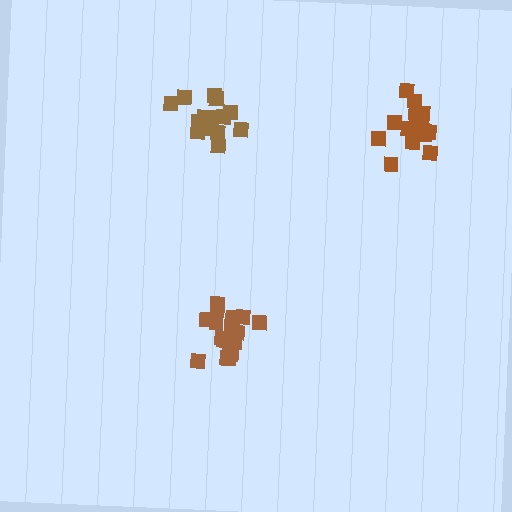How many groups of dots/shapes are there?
There are 3 groups.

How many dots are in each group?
Group 1: 18 dots, Group 2: 17 dots, Group 3: 16 dots (51 total).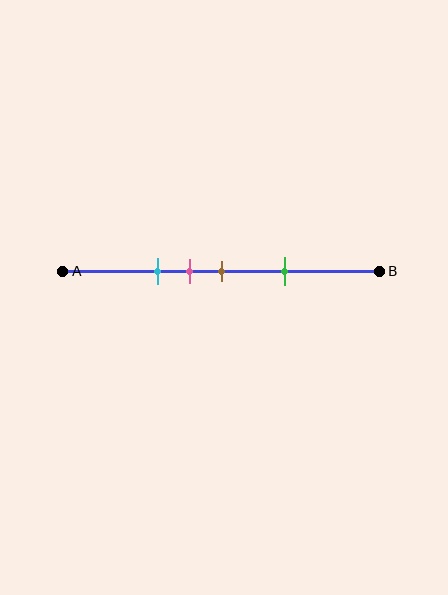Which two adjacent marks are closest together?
The pink and brown marks are the closest adjacent pair.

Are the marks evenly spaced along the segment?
No, the marks are not evenly spaced.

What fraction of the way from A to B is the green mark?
The green mark is approximately 70% (0.7) of the way from A to B.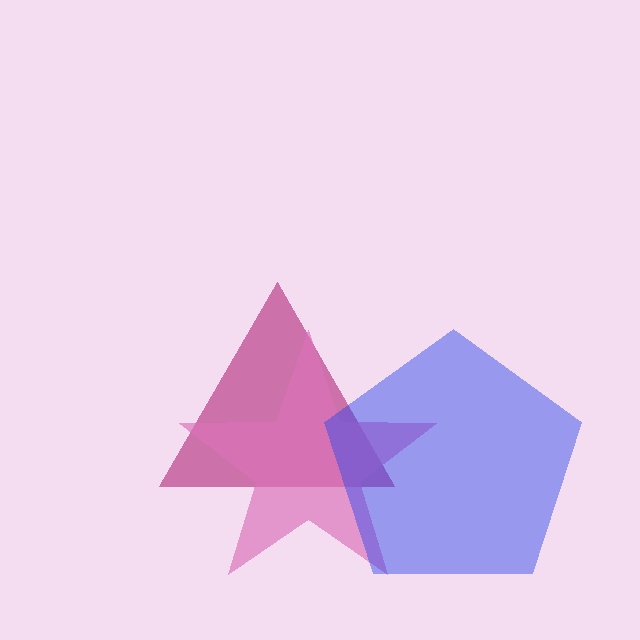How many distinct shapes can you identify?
There are 3 distinct shapes: a magenta triangle, a pink star, a blue pentagon.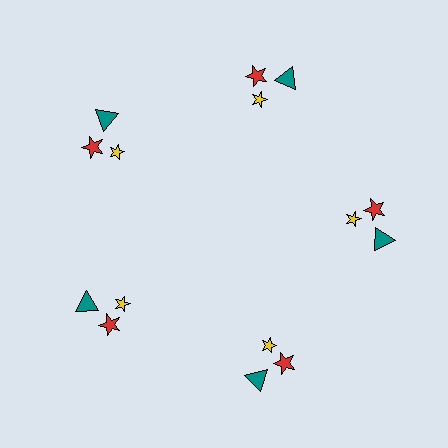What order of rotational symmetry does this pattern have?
This pattern has 5-fold rotational symmetry.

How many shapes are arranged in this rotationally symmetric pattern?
There are 15 shapes, arranged in 5 groups of 3.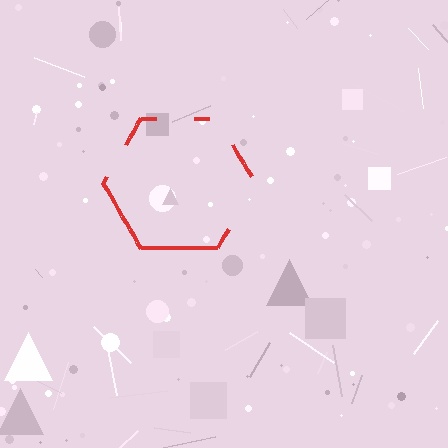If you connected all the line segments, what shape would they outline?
They would outline a hexagon.